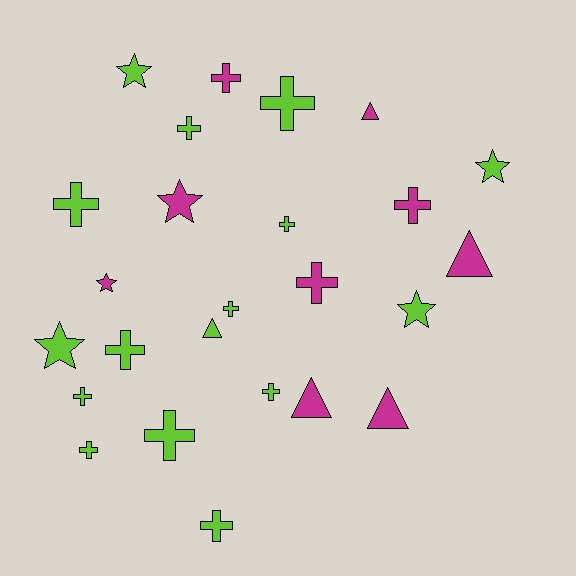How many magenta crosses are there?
There are 3 magenta crosses.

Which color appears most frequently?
Lime, with 16 objects.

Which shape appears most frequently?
Cross, with 14 objects.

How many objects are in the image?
There are 25 objects.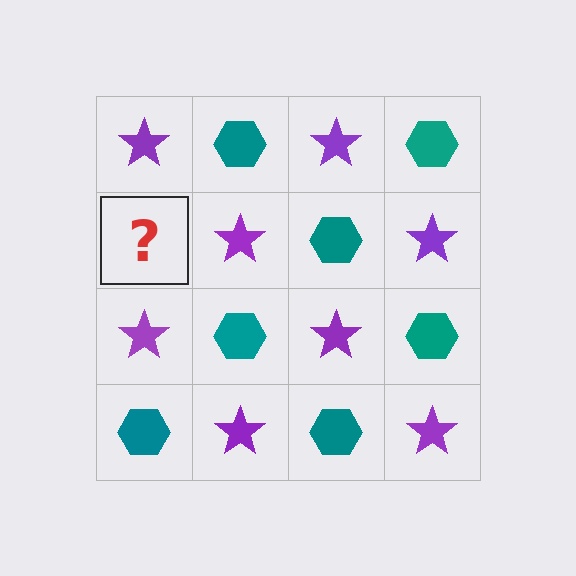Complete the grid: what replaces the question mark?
The question mark should be replaced with a teal hexagon.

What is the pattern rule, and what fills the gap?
The rule is that it alternates purple star and teal hexagon in a checkerboard pattern. The gap should be filled with a teal hexagon.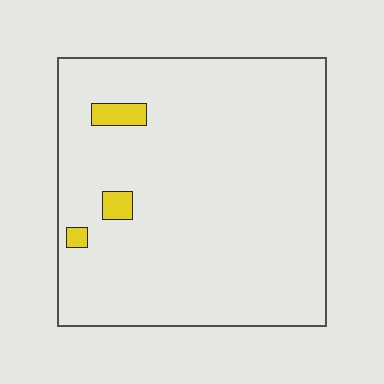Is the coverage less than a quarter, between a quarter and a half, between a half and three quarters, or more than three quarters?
Less than a quarter.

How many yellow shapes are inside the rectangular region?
3.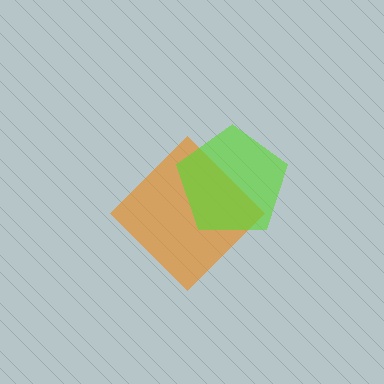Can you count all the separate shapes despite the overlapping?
Yes, there are 2 separate shapes.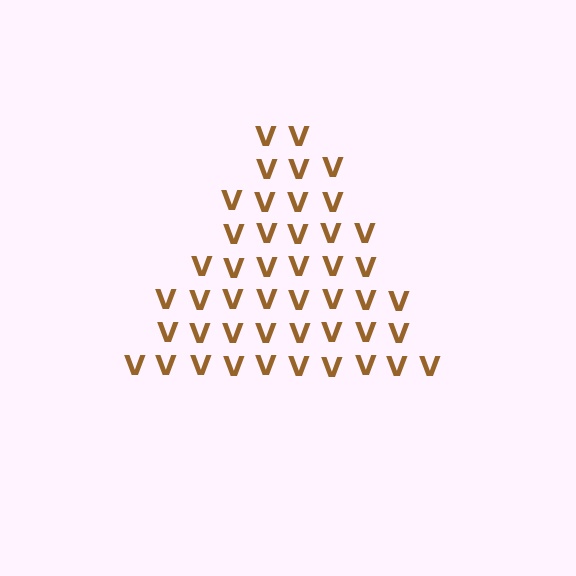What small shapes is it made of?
It is made of small letter V's.